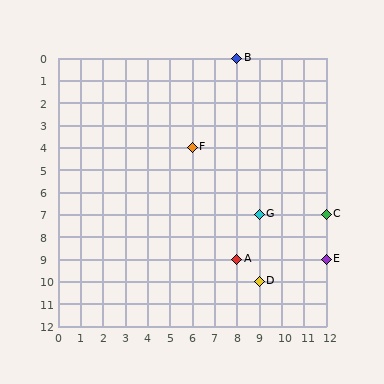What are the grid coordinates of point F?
Point F is at grid coordinates (6, 4).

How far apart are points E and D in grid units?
Points E and D are 3 columns and 1 row apart (about 3.2 grid units diagonally).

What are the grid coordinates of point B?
Point B is at grid coordinates (8, 0).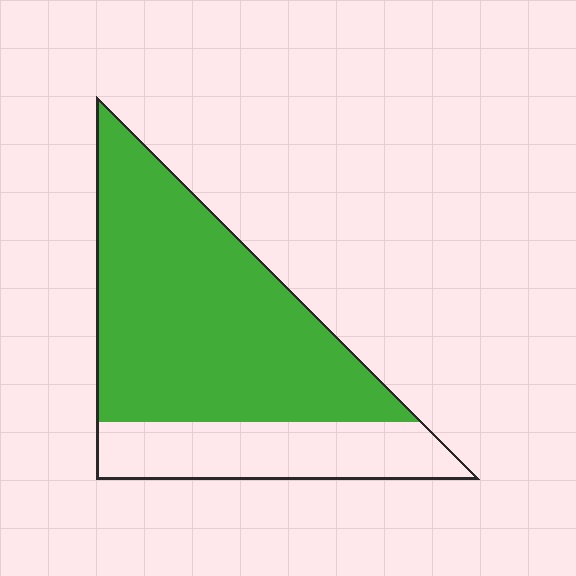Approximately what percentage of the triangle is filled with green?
Approximately 70%.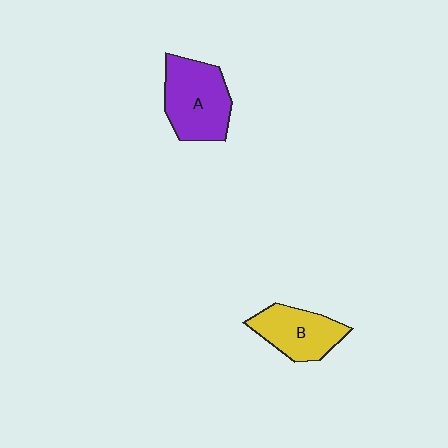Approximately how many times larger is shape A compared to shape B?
Approximately 1.3 times.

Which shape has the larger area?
Shape A (purple).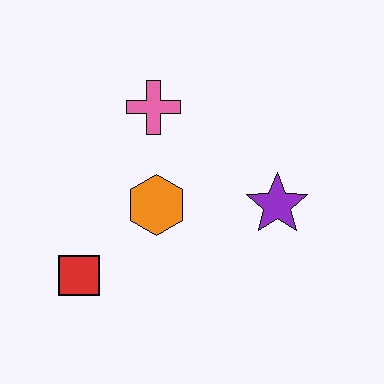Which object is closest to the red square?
The orange hexagon is closest to the red square.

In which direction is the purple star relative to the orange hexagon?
The purple star is to the right of the orange hexagon.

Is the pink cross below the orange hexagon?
No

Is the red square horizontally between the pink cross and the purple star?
No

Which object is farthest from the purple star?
The red square is farthest from the purple star.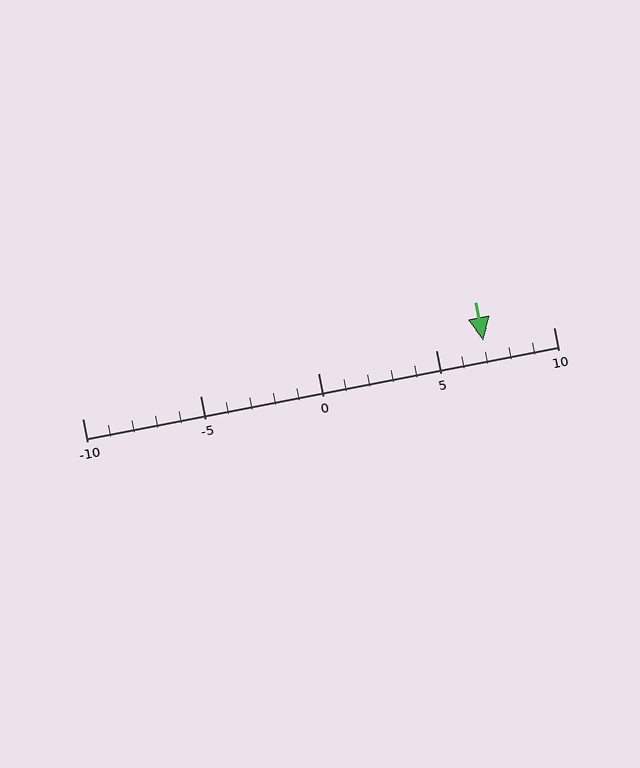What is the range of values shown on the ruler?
The ruler shows values from -10 to 10.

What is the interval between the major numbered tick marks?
The major tick marks are spaced 5 units apart.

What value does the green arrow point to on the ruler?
The green arrow points to approximately 7.